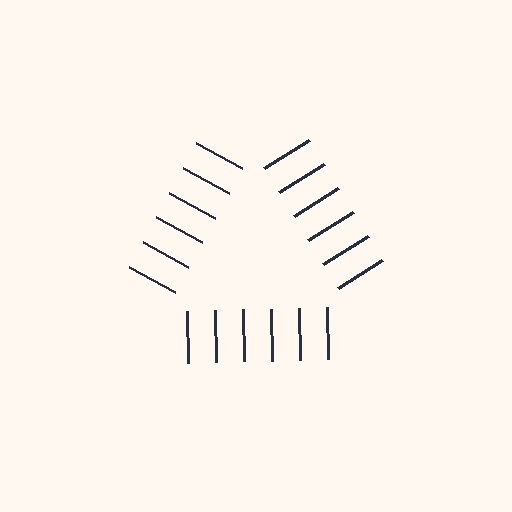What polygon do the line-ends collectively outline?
An illusory triangle — the line segments terminate on its edges but no continuous stroke is drawn.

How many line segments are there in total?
18 — 6 along each of the 3 edges.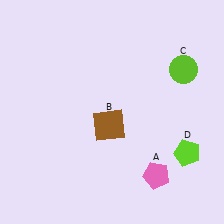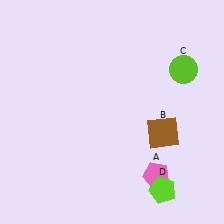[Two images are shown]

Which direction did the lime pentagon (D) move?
The lime pentagon (D) moved down.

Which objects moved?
The objects that moved are: the brown square (B), the lime pentagon (D).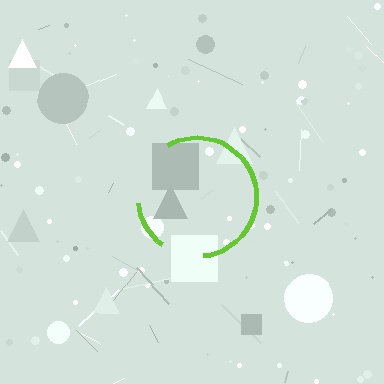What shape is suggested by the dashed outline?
The dashed outline suggests a circle.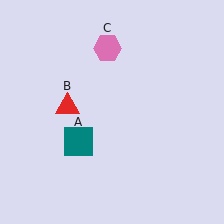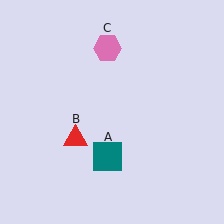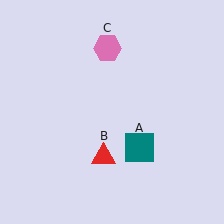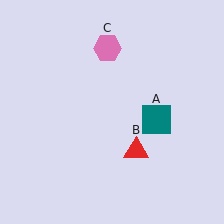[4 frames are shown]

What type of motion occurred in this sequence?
The teal square (object A), red triangle (object B) rotated counterclockwise around the center of the scene.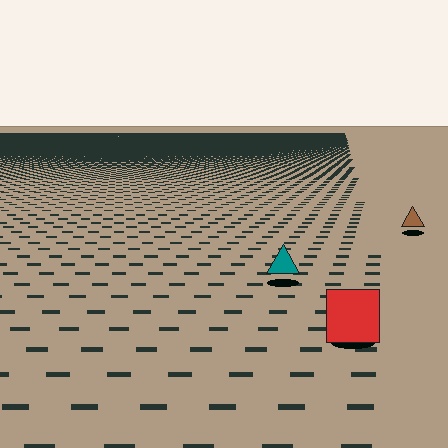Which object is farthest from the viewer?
The brown triangle is farthest from the viewer. It appears smaller and the ground texture around it is denser.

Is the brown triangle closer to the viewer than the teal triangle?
No. The teal triangle is closer — you can tell from the texture gradient: the ground texture is coarser near it.